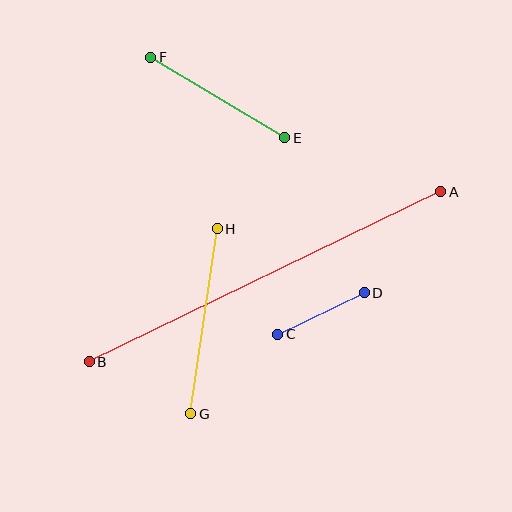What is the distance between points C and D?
The distance is approximately 96 pixels.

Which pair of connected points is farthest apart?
Points A and B are farthest apart.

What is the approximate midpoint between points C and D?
The midpoint is at approximately (321, 314) pixels.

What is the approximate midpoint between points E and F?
The midpoint is at approximately (218, 97) pixels.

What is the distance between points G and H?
The distance is approximately 187 pixels.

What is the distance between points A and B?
The distance is approximately 391 pixels.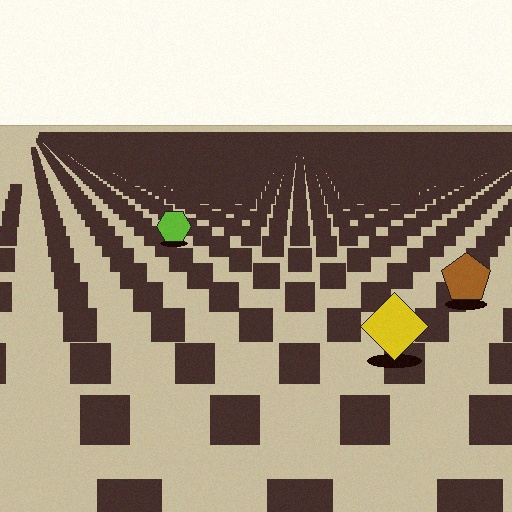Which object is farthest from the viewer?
The lime hexagon is farthest from the viewer. It appears smaller and the ground texture around it is denser.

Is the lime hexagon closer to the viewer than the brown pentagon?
No. The brown pentagon is closer — you can tell from the texture gradient: the ground texture is coarser near it.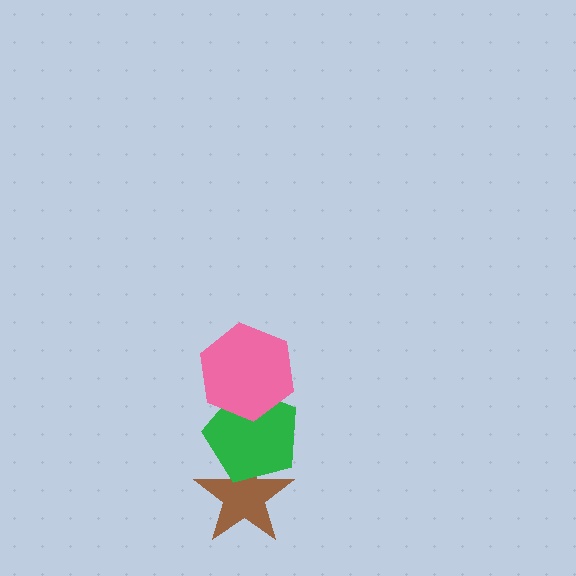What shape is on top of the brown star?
The green pentagon is on top of the brown star.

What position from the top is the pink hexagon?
The pink hexagon is 1st from the top.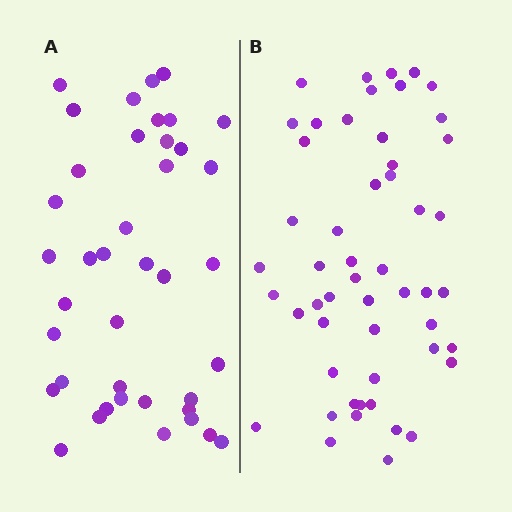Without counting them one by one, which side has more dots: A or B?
Region B (the right region) has more dots.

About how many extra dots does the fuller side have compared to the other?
Region B has roughly 12 or so more dots than region A.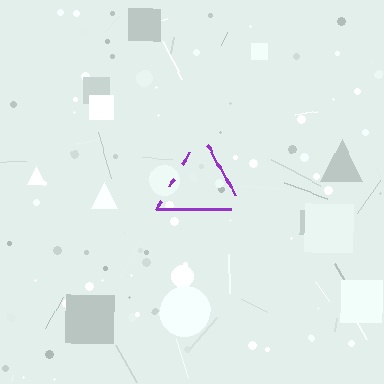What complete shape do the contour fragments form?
The contour fragments form a triangle.